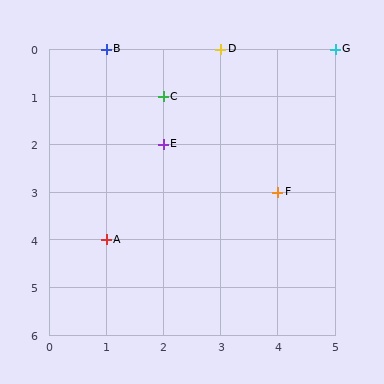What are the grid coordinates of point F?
Point F is at grid coordinates (4, 3).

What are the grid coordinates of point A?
Point A is at grid coordinates (1, 4).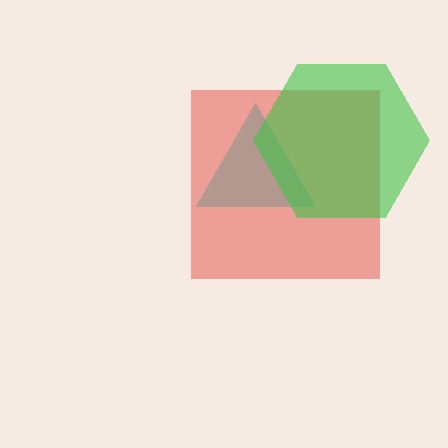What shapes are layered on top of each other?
The layered shapes are: a cyan triangle, a red square, a green hexagon.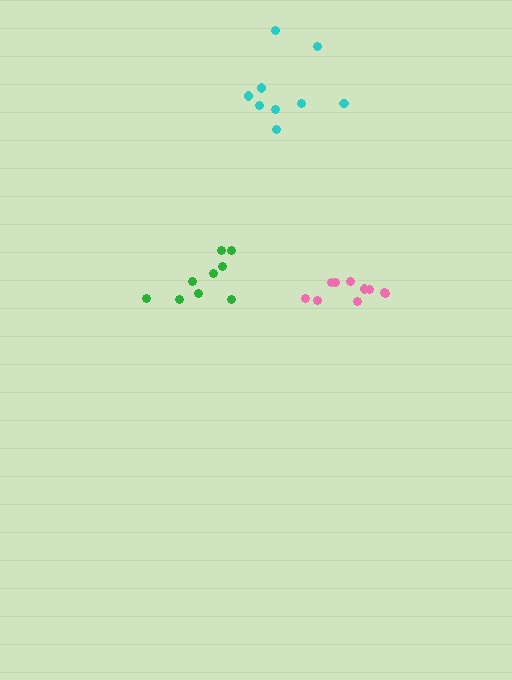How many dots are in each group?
Group 1: 9 dots, Group 2: 10 dots, Group 3: 9 dots (28 total).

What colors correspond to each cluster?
The clusters are colored: green, pink, cyan.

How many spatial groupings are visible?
There are 3 spatial groupings.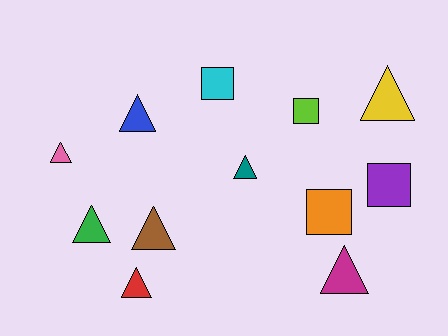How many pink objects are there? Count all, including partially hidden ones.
There is 1 pink object.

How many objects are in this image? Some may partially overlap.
There are 12 objects.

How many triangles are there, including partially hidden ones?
There are 8 triangles.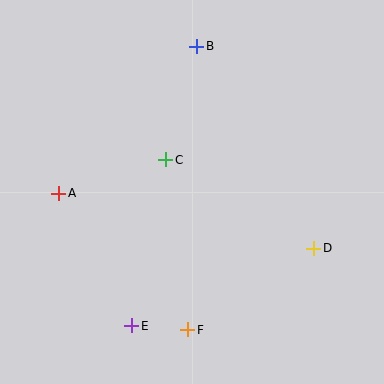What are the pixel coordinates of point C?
Point C is at (166, 160).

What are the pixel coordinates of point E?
Point E is at (131, 326).